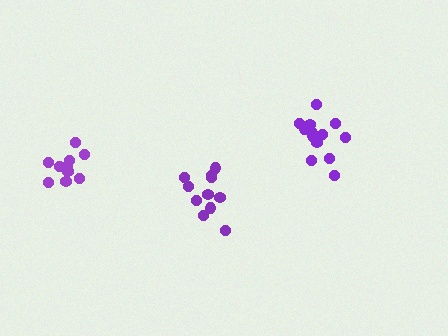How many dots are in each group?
Group 1: 13 dots, Group 2: 10 dots, Group 3: 11 dots (34 total).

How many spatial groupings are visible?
There are 3 spatial groupings.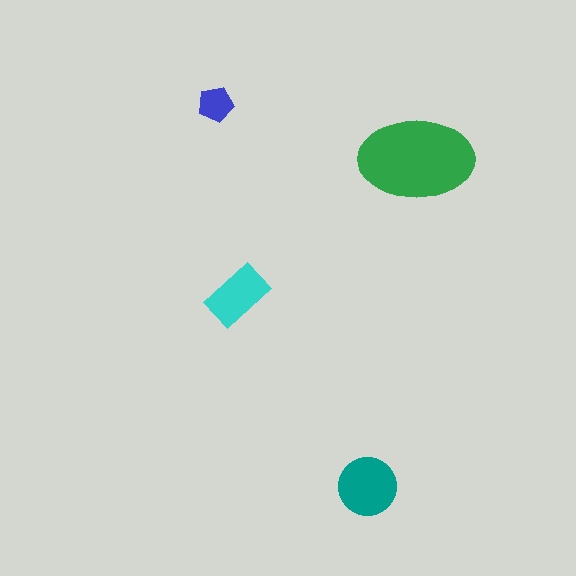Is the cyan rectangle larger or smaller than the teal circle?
Smaller.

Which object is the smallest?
The blue pentagon.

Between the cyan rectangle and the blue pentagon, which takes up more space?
The cyan rectangle.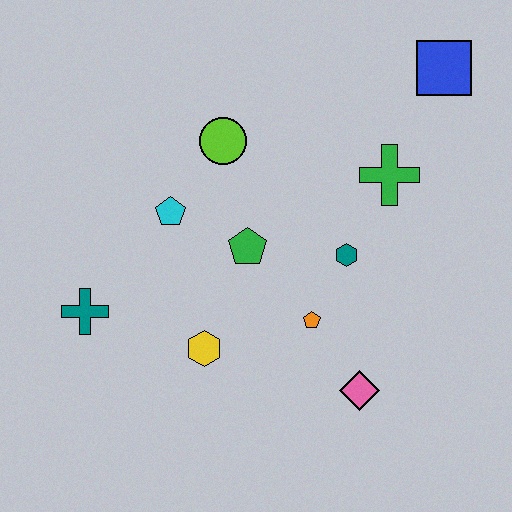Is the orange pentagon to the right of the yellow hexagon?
Yes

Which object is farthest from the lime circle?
The pink diamond is farthest from the lime circle.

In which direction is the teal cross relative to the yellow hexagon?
The teal cross is to the left of the yellow hexagon.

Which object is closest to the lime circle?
The cyan pentagon is closest to the lime circle.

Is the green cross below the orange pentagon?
No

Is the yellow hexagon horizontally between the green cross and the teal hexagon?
No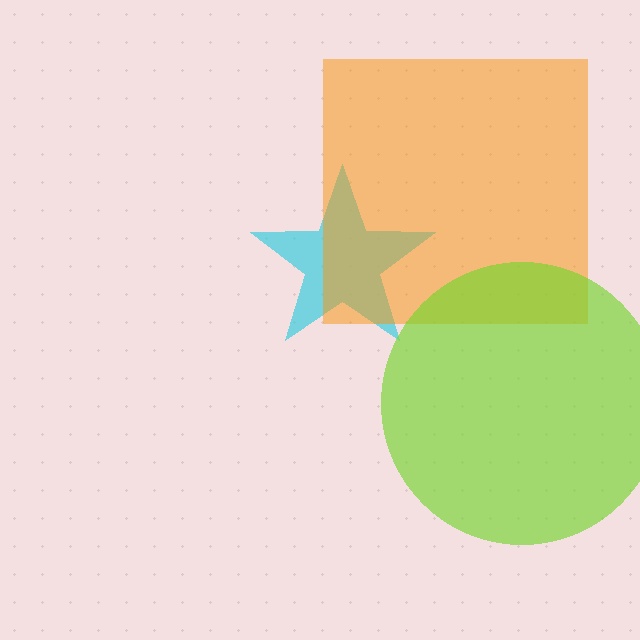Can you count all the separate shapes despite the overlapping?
Yes, there are 3 separate shapes.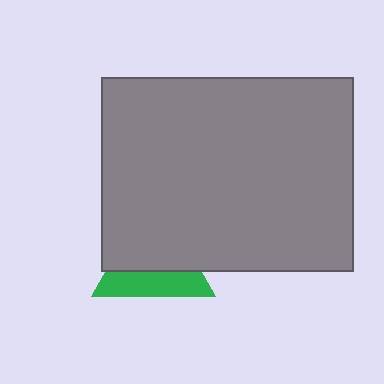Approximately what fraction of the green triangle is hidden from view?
Roughly 58% of the green triangle is hidden behind the gray rectangle.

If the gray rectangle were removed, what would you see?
You would see the complete green triangle.